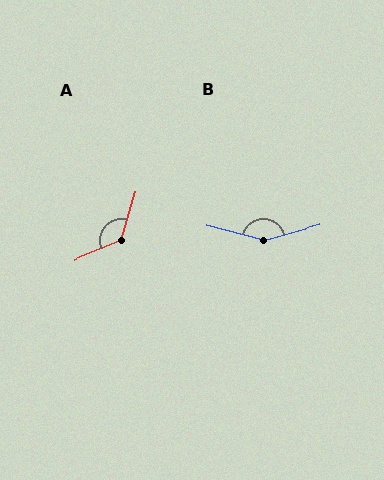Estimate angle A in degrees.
Approximately 129 degrees.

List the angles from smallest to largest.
A (129°), B (150°).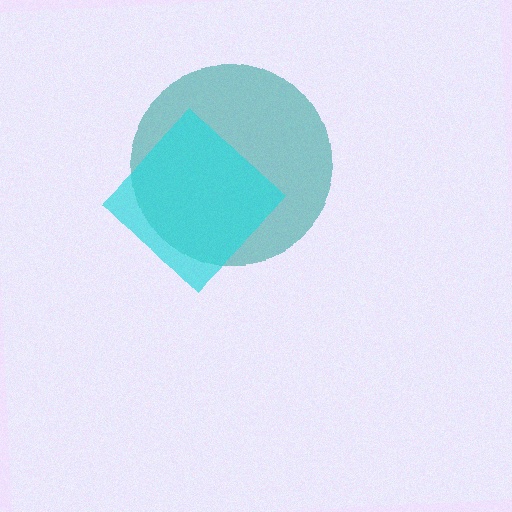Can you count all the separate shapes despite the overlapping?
Yes, there are 2 separate shapes.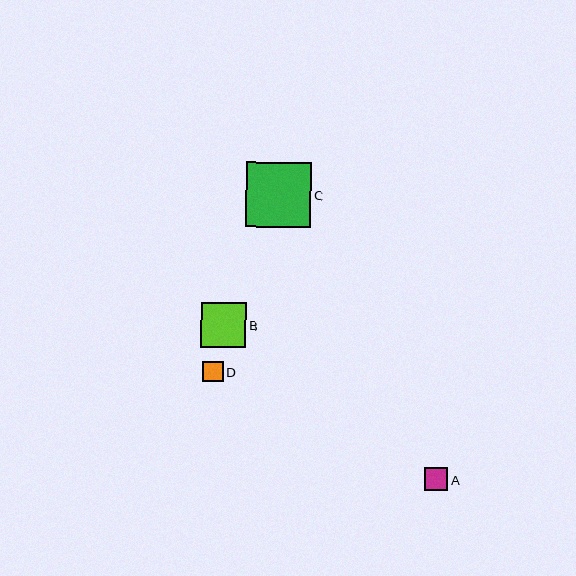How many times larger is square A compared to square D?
Square A is approximately 1.1 times the size of square D.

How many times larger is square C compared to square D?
Square C is approximately 3.2 times the size of square D.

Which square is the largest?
Square C is the largest with a size of approximately 65 pixels.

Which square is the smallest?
Square D is the smallest with a size of approximately 20 pixels.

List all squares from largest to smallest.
From largest to smallest: C, B, A, D.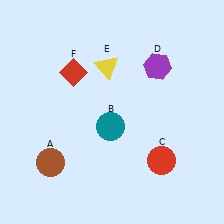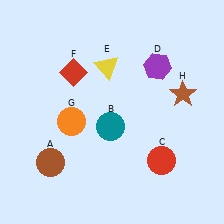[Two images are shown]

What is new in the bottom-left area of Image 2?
An orange circle (G) was added in the bottom-left area of Image 2.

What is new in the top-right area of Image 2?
A brown star (H) was added in the top-right area of Image 2.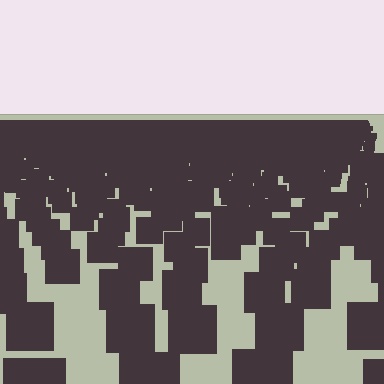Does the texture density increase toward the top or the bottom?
Density increases toward the top.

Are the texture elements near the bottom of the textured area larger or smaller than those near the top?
Larger. Near the bottom, elements are closer to the viewer and appear at a bigger on-screen size.